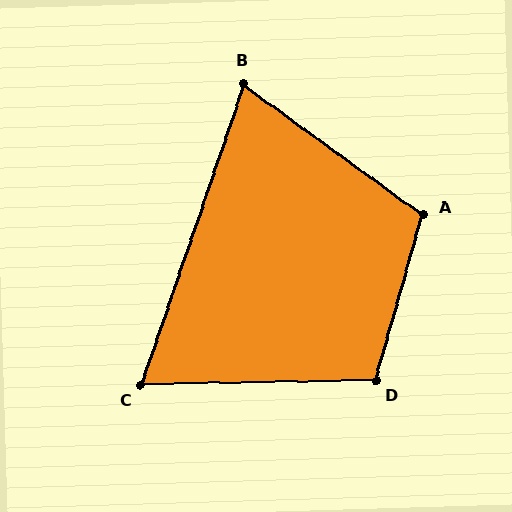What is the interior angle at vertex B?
Approximately 73 degrees (acute).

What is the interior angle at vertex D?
Approximately 107 degrees (obtuse).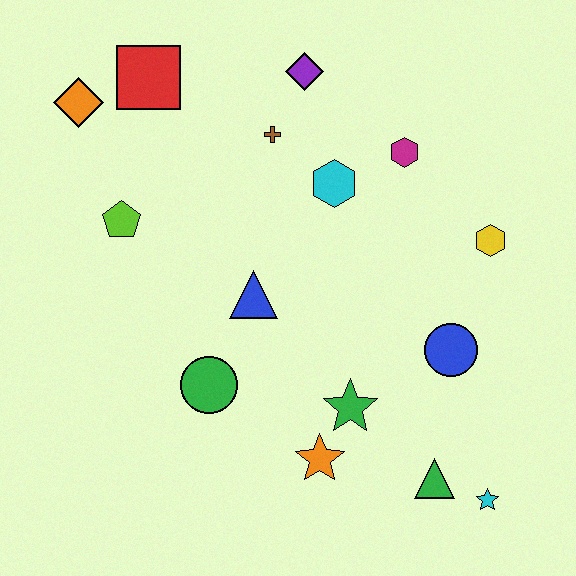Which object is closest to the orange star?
The green star is closest to the orange star.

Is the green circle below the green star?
No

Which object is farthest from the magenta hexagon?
The cyan star is farthest from the magenta hexagon.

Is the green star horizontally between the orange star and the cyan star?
Yes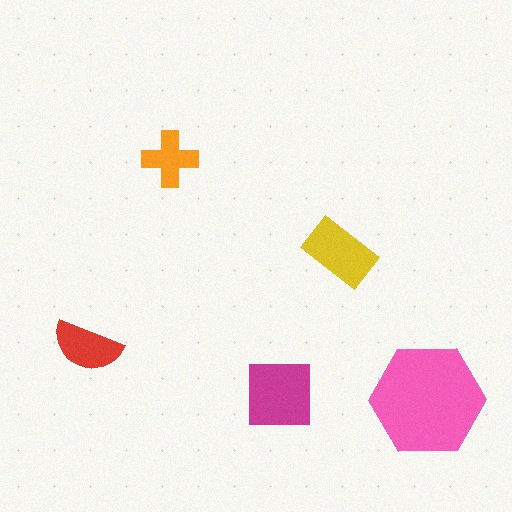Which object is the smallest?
The orange cross.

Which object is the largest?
The pink hexagon.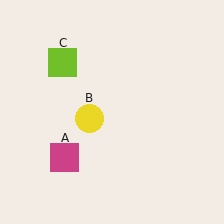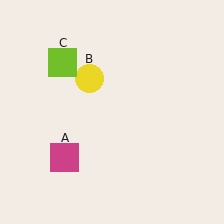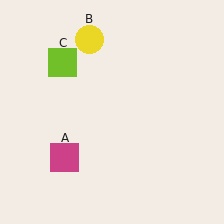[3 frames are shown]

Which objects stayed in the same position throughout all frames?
Magenta square (object A) and lime square (object C) remained stationary.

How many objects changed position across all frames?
1 object changed position: yellow circle (object B).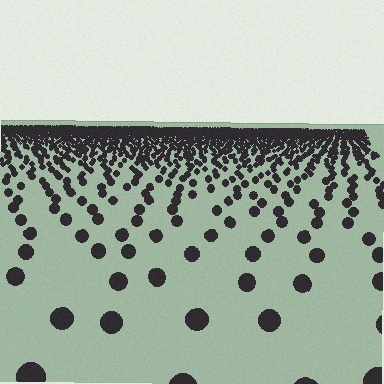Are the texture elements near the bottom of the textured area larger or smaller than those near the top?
Larger. Near the bottom, elements are closer to the viewer and appear at a bigger on-screen size.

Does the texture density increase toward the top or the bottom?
Density increases toward the top.